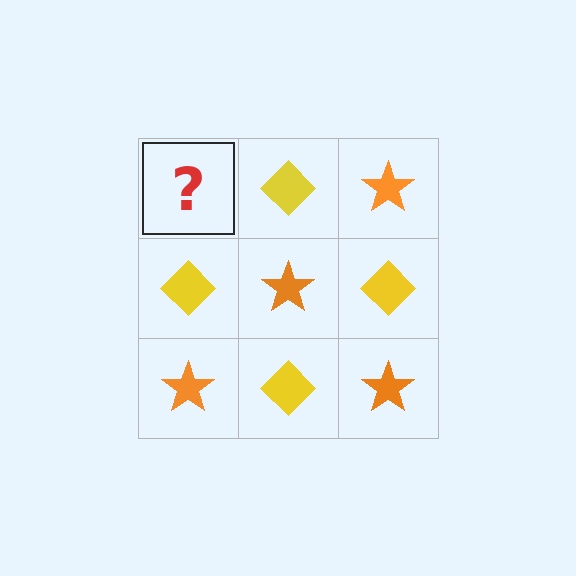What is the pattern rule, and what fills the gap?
The rule is that it alternates orange star and yellow diamond in a checkerboard pattern. The gap should be filled with an orange star.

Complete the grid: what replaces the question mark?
The question mark should be replaced with an orange star.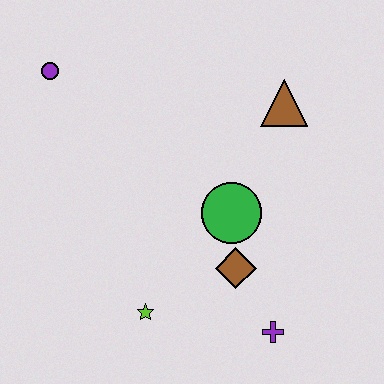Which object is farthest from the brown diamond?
The purple circle is farthest from the brown diamond.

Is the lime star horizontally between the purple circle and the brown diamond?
Yes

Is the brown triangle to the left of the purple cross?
No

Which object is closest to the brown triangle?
The green circle is closest to the brown triangle.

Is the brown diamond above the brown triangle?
No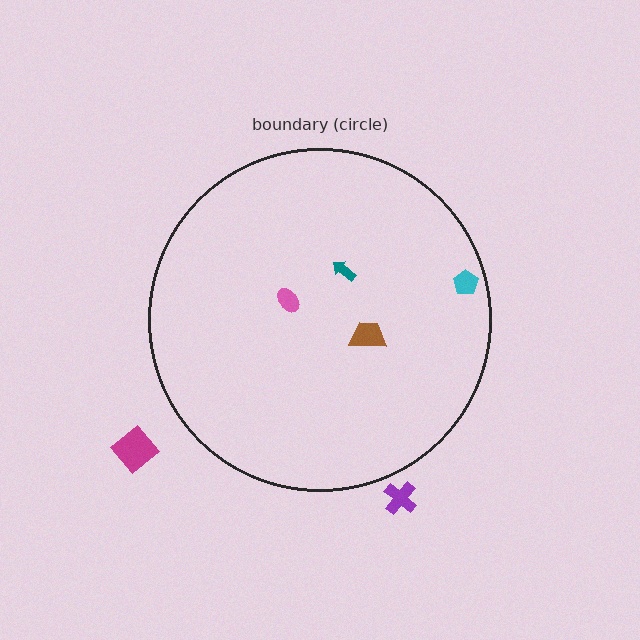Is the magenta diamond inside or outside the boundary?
Outside.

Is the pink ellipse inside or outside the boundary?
Inside.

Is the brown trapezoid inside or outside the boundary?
Inside.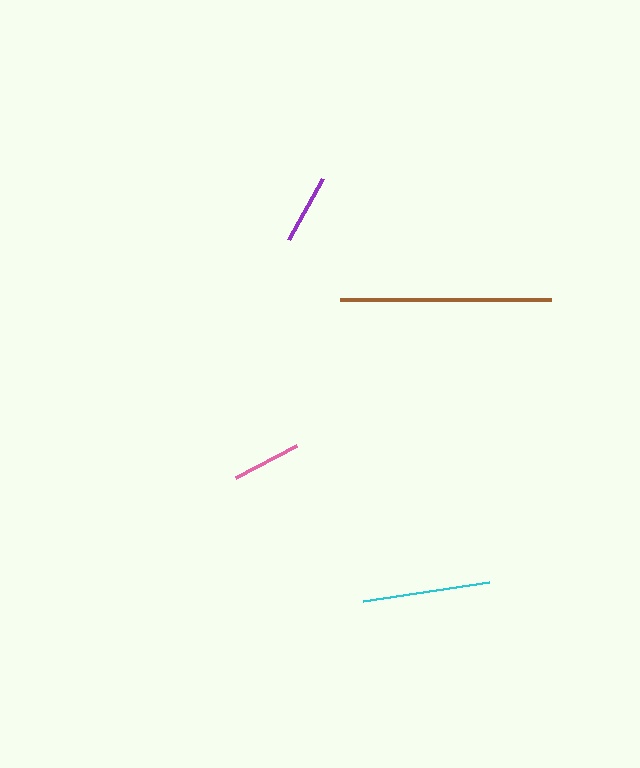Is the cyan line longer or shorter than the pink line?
The cyan line is longer than the pink line.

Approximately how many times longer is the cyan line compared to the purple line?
The cyan line is approximately 1.8 times the length of the purple line.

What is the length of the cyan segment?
The cyan segment is approximately 127 pixels long.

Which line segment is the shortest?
The purple line is the shortest at approximately 69 pixels.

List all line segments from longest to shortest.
From longest to shortest: brown, cyan, pink, purple.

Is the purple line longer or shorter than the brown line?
The brown line is longer than the purple line.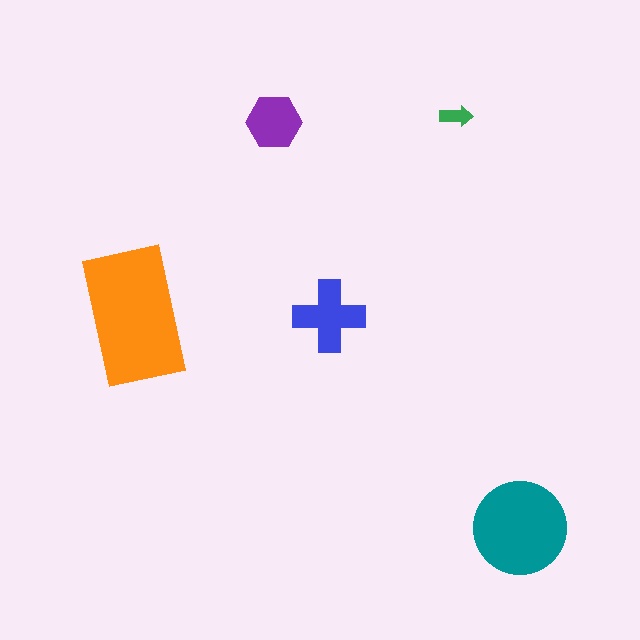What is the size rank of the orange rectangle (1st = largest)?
1st.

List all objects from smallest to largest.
The green arrow, the purple hexagon, the blue cross, the teal circle, the orange rectangle.